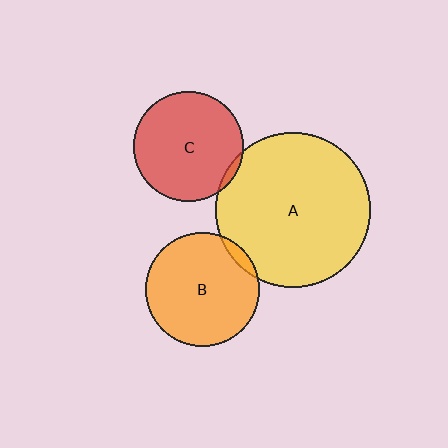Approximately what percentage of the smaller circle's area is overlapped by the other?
Approximately 5%.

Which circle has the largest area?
Circle A (yellow).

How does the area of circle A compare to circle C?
Approximately 2.0 times.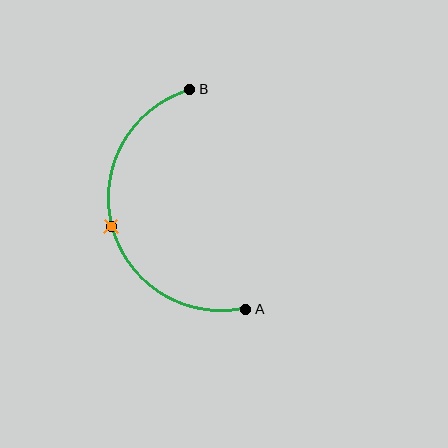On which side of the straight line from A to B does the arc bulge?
The arc bulges to the left of the straight line connecting A and B.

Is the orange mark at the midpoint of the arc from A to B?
Yes. The orange mark lies on the arc at equal arc-length from both A and B — it is the arc midpoint.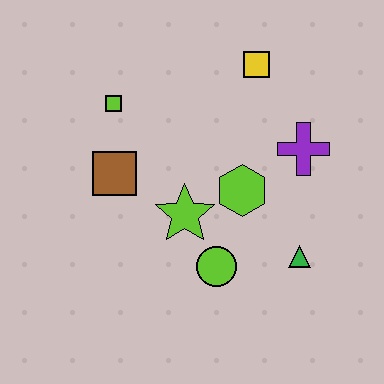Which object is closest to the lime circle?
The lime star is closest to the lime circle.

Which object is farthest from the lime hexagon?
The lime square is farthest from the lime hexagon.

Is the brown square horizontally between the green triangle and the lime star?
No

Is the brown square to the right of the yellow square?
No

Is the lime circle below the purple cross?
Yes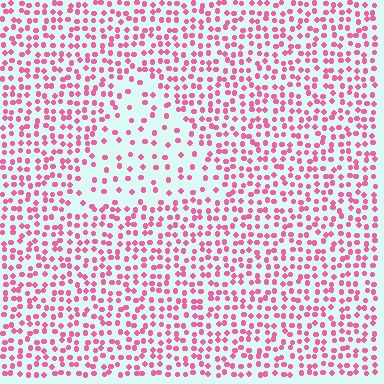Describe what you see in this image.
The image contains small pink elements arranged at two different densities. A triangle-shaped region is visible where the elements are less densely packed than the surrounding area.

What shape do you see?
I see a triangle.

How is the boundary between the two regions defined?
The boundary is defined by a change in element density (approximately 2.3x ratio). All elements are the same color, size, and shape.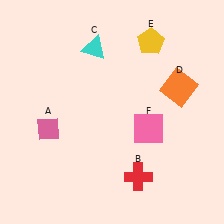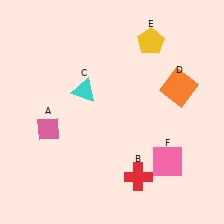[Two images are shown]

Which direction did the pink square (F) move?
The pink square (F) moved down.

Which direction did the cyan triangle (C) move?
The cyan triangle (C) moved down.